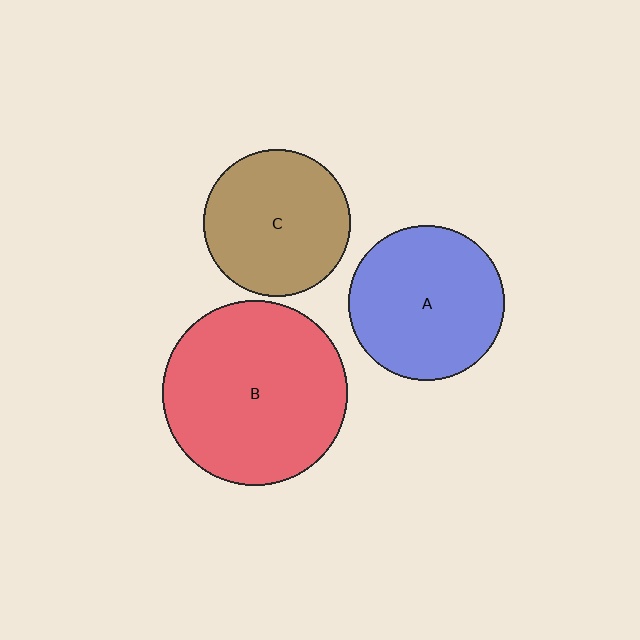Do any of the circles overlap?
No, none of the circles overlap.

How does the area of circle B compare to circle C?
Approximately 1.6 times.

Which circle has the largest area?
Circle B (red).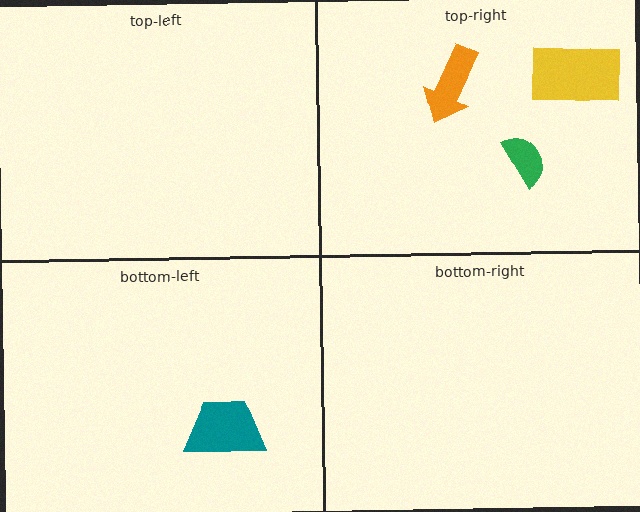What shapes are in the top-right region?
The yellow rectangle, the orange arrow, the green semicircle.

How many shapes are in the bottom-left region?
1.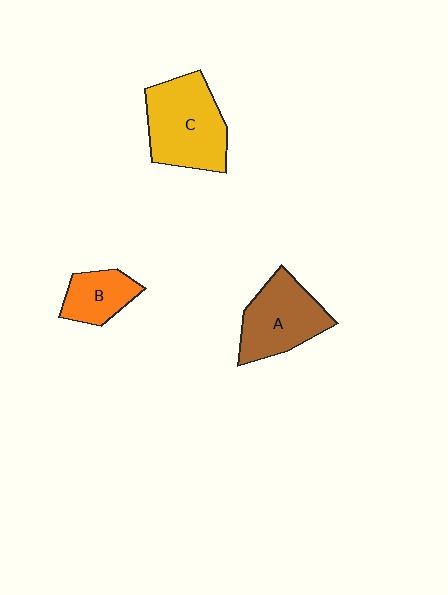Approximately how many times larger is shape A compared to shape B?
Approximately 1.7 times.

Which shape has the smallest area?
Shape B (orange).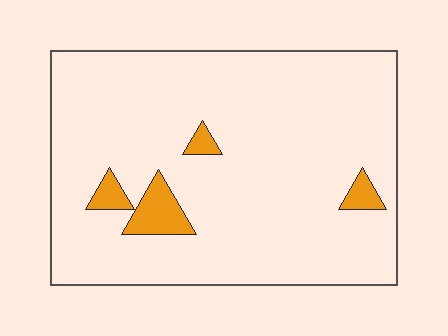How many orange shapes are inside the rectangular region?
4.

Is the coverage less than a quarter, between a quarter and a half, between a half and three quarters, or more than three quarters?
Less than a quarter.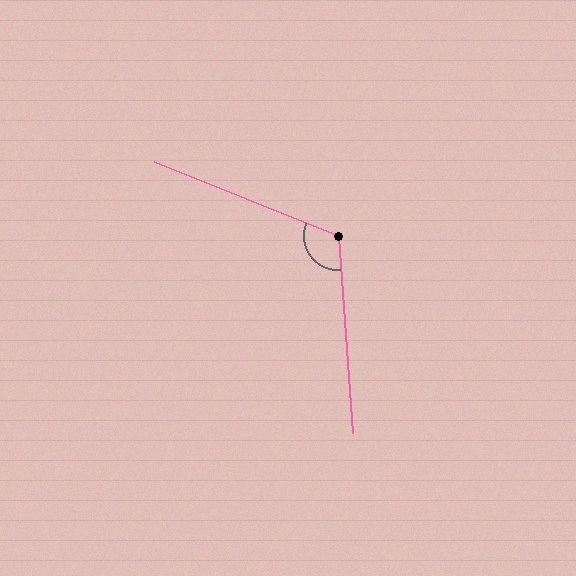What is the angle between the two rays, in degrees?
Approximately 116 degrees.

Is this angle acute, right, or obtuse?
It is obtuse.